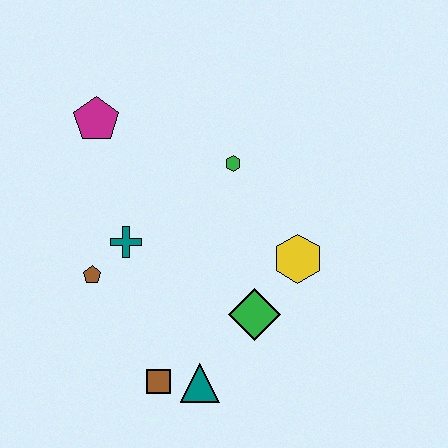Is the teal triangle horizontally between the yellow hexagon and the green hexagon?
No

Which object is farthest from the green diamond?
The magenta pentagon is farthest from the green diamond.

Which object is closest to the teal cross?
The brown pentagon is closest to the teal cross.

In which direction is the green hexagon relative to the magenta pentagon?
The green hexagon is to the right of the magenta pentagon.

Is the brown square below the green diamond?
Yes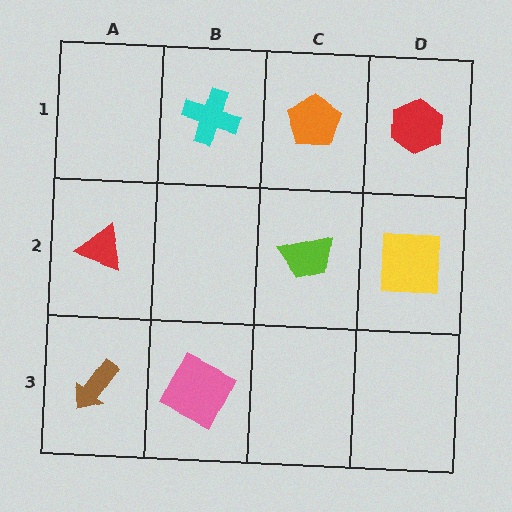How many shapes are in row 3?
2 shapes.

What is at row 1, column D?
A red hexagon.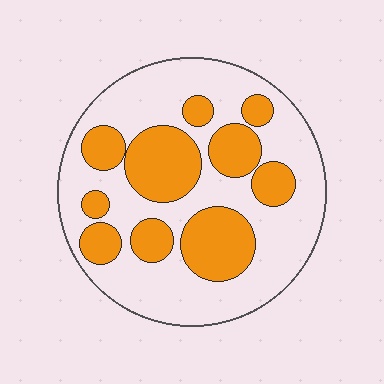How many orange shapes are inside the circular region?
10.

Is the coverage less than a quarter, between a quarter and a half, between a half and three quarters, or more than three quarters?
Between a quarter and a half.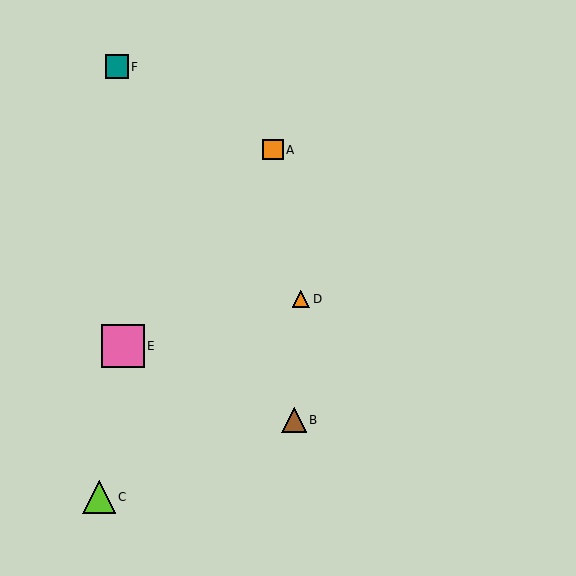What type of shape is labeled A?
Shape A is an orange square.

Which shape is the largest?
The pink square (labeled E) is the largest.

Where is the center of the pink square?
The center of the pink square is at (123, 346).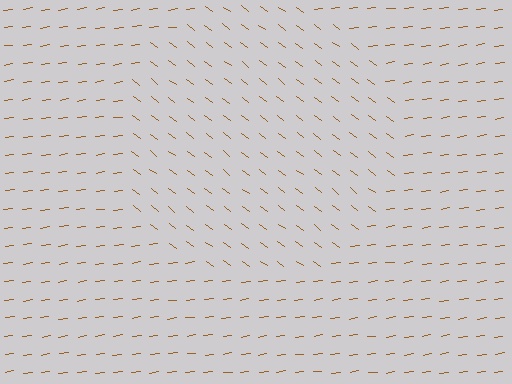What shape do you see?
I see a circle.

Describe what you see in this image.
The image is filled with small brown line segments. A circle region in the image has lines oriented differently from the surrounding lines, creating a visible texture boundary.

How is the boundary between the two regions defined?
The boundary is defined purely by a change in line orientation (approximately 45 degrees difference). All lines are the same color and thickness.